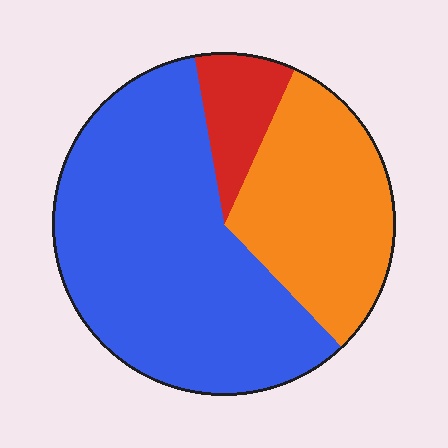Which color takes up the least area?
Red, at roughly 10%.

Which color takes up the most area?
Blue, at roughly 60%.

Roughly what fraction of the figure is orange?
Orange takes up between a quarter and a half of the figure.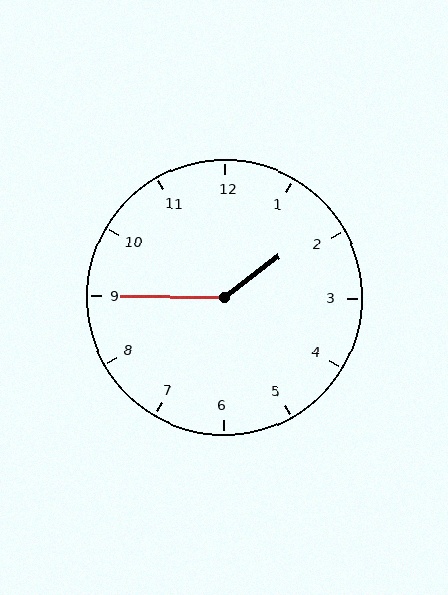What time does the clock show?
1:45.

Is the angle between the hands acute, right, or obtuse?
It is obtuse.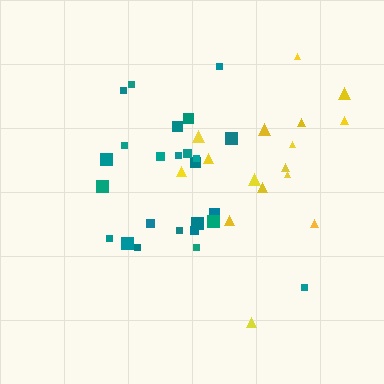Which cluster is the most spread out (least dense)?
Yellow.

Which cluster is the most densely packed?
Teal.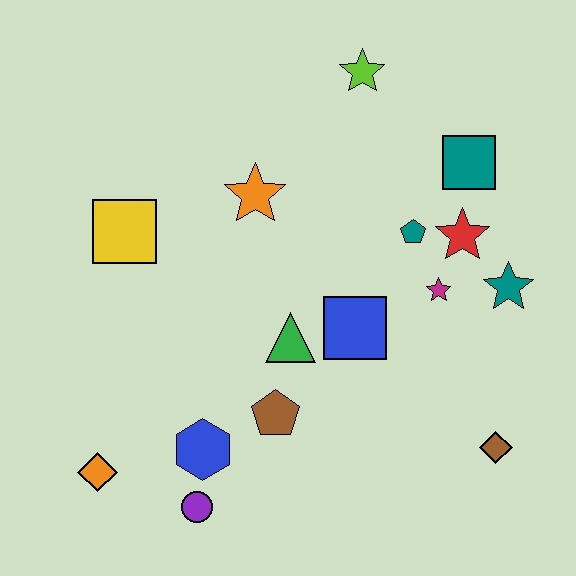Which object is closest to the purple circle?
The blue hexagon is closest to the purple circle.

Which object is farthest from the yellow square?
The brown diamond is farthest from the yellow square.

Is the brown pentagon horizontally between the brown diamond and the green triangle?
No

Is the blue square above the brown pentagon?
Yes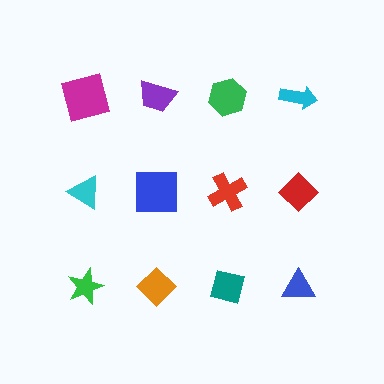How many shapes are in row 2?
4 shapes.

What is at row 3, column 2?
An orange diamond.